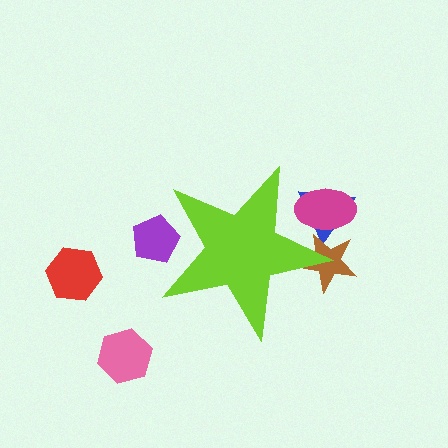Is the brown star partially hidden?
Yes, the brown star is partially hidden behind the lime star.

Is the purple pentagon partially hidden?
Yes, the purple pentagon is partially hidden behind the lime star.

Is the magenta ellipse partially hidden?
Yes, the magenta ellipse is partially hidden behind the lime star.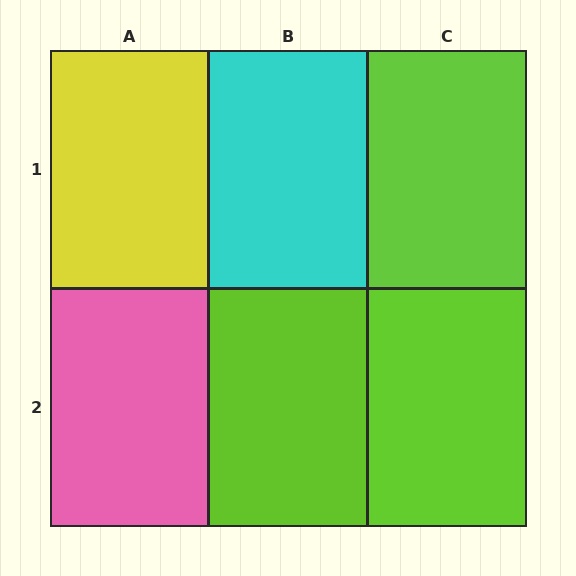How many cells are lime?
3 cells are lime.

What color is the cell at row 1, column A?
Yellow.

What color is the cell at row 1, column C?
Lime.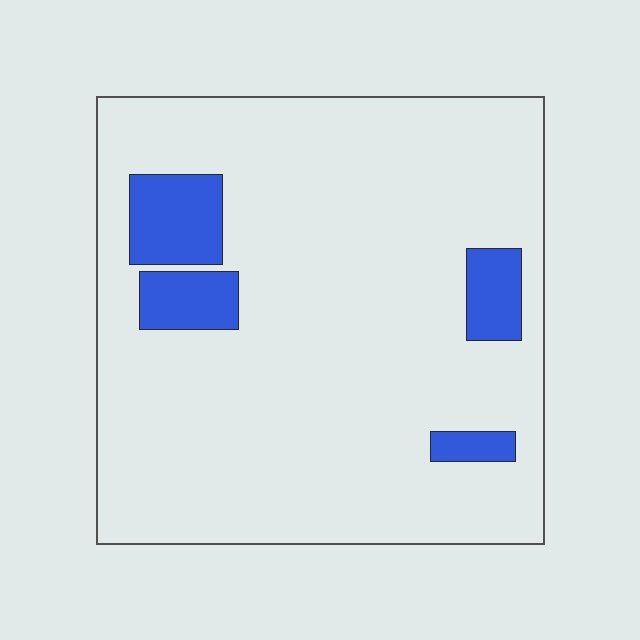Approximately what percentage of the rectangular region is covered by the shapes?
Approximately 10%.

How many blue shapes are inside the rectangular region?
4.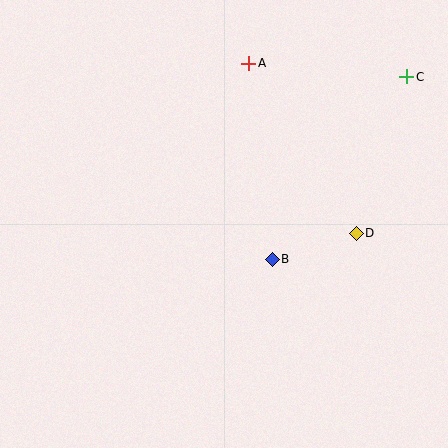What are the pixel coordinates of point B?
Point B is at (272, 259).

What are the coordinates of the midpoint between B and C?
The midpoint between B and C is at (339, 168).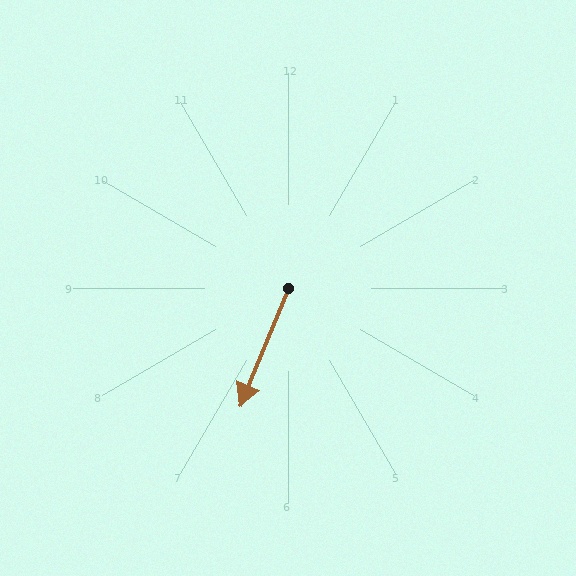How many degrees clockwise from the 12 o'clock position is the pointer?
Approximately 202 degrees.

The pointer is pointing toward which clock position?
Roughly 7 o'clock.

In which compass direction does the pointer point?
South.